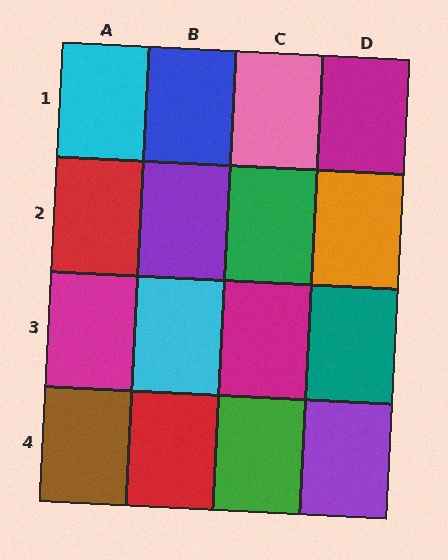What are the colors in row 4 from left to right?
Brown, red, green, purple.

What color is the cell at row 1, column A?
Cyan.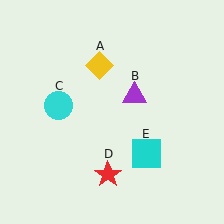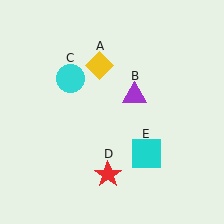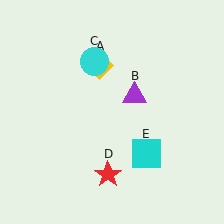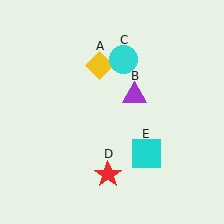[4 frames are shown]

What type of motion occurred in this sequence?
The cyan circle (object C) rotated clockwise around the center of the scene.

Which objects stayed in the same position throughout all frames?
Yellow diamond (object A) and purple triangle (object B) and red star (object D) and cyan square (object E) remained stationary.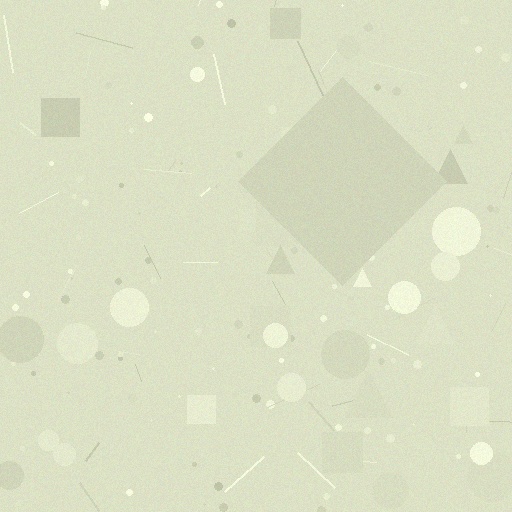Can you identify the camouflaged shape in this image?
The camouflaged shape is a diamond.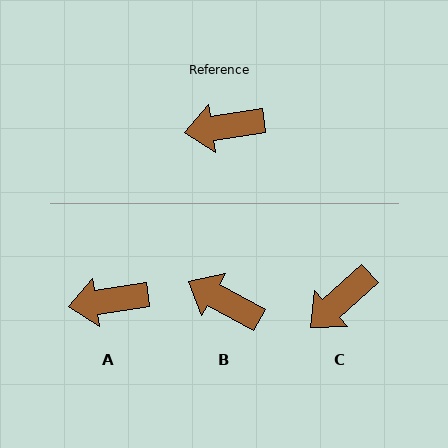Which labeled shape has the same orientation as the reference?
A.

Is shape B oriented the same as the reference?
No, it is off by about 37 degrees.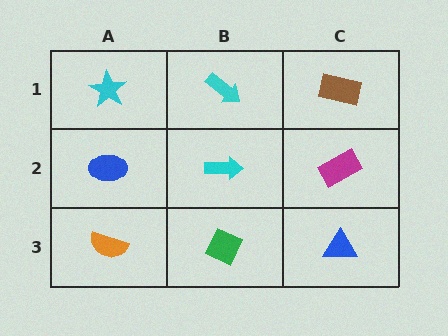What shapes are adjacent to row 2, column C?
A brown rectangle (row 1, column C), a blue triangle (row 3, column C), a cyan arrow (row 2, column B).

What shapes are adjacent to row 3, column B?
A cyan arrow (row 2, column B), an orange semicircle (row 3, column A), a blue triangle (row 3, column C).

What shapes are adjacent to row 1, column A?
A blue ellipse (row 2, column A), a cyan arrow (row 1, column B).